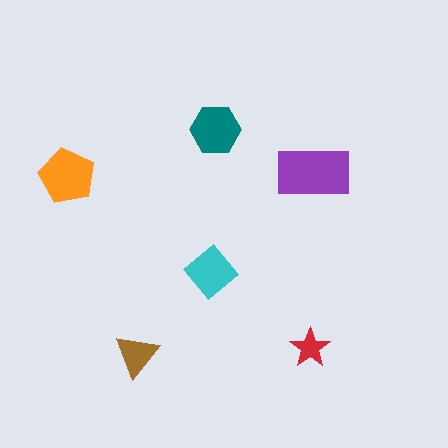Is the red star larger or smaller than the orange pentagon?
Smaller.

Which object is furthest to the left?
The orange pentagon is leftmost.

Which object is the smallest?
The red star.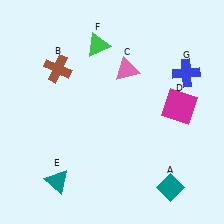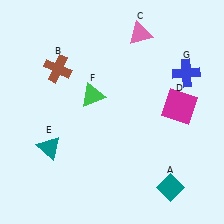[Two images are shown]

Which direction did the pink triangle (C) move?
The pink triangle (C) moved up.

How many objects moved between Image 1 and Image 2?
3 objects moved between the two images.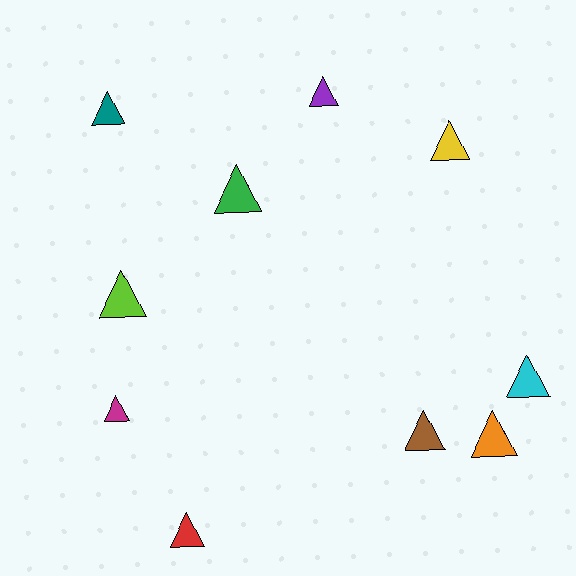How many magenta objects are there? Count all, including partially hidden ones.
There is 1 magenta object.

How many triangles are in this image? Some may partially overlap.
There are 10 triangles.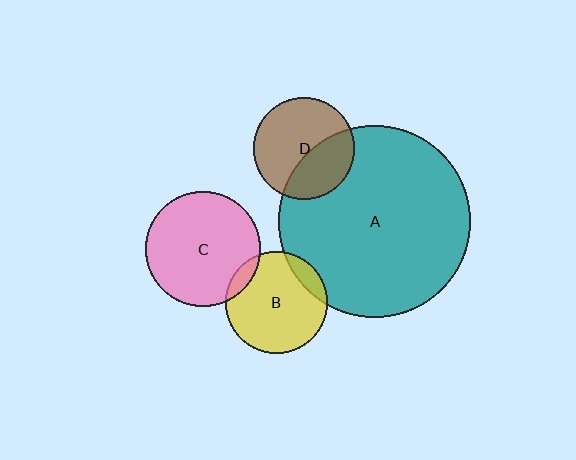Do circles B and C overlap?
Yes.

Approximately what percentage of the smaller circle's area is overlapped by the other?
Approximately 10%.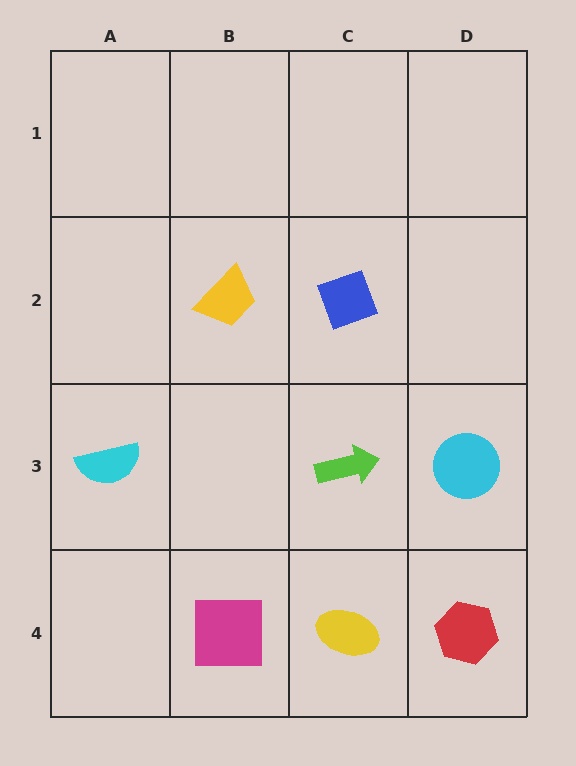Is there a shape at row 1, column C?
No, that cell is empty.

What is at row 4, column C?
A yellow ellipse.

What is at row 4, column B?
A magenta square.